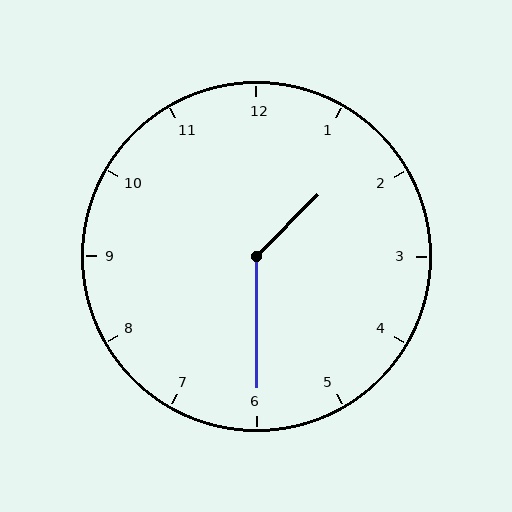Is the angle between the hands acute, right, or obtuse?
It is obtuse.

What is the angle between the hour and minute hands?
Approximately 135 degrees.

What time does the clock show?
1:30.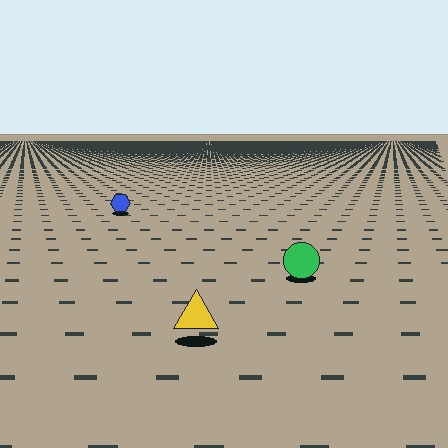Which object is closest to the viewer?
The yellow triangle is closest. The texture marks near it are larger and more spread out.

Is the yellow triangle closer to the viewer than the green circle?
Yes. The yellow triangle is closer — you can tell from the texture gradient: the ground texture is coarser near it.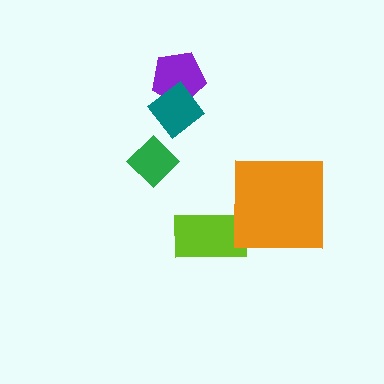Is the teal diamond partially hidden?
No, no other shape covers it.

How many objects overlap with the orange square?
0 objects overlap with the orange square.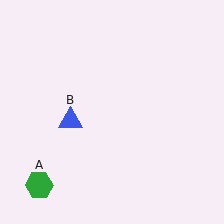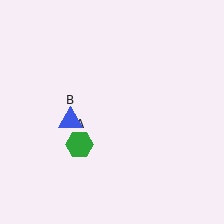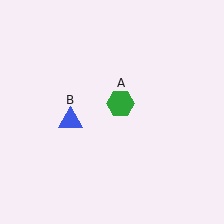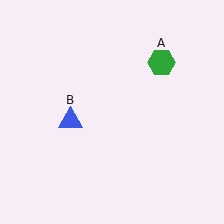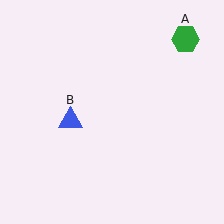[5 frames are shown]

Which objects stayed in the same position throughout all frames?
Blue triangle (object B) remained stationary.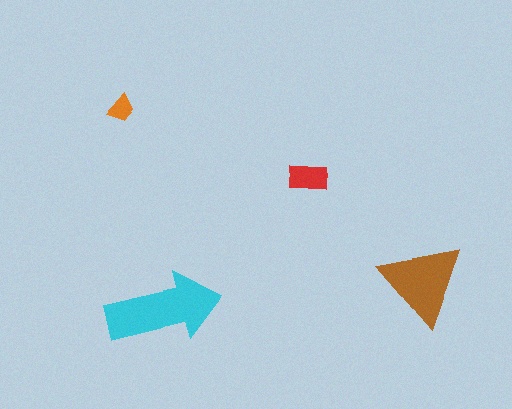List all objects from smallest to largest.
The orange trapezoid, the red rectangle, the brown triangle, the cyan arrow.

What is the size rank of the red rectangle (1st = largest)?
3rd.